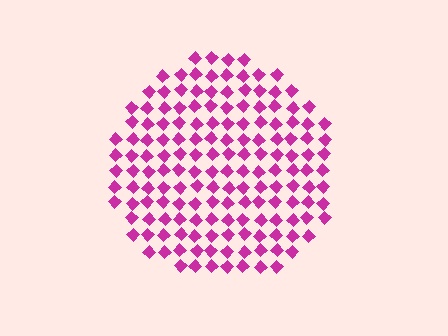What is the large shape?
The large shape is a circle.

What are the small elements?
The small elements are diamonds.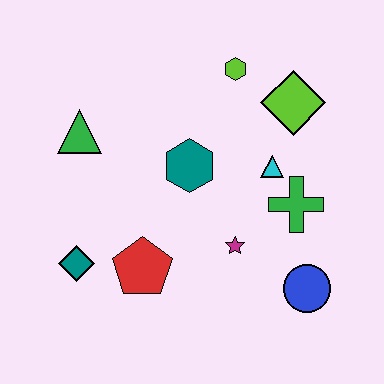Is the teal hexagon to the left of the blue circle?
Yes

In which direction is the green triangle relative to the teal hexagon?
The green triangle is to the left of the teal hexagon.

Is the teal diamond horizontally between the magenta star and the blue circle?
No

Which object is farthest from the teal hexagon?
The blue circle is farthest from the teal hexagon.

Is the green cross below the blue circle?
No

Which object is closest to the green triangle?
The teal hexagon is closest to the green triangle.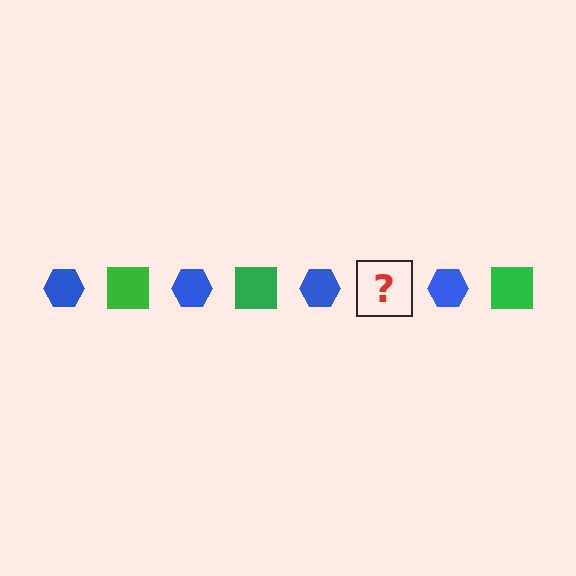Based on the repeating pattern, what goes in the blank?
The blank should be a green square.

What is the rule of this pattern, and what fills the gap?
The rule is that the pattern alternates between blue hexagon and green square. The gap should be filled with a green square.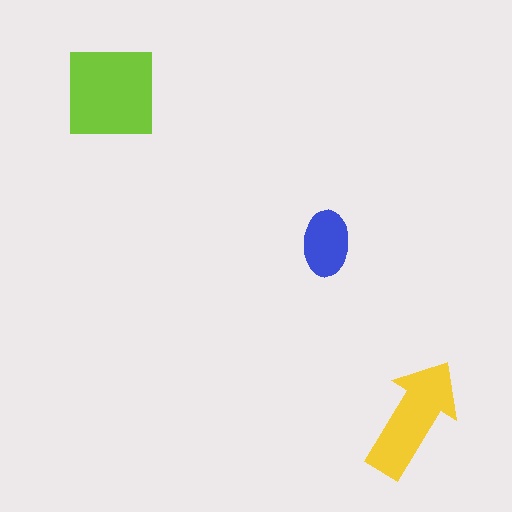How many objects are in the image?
There are 3 objects in the image.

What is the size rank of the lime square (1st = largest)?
1st.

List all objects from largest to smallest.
The lime square, the yellow arrow, the blue ellipse.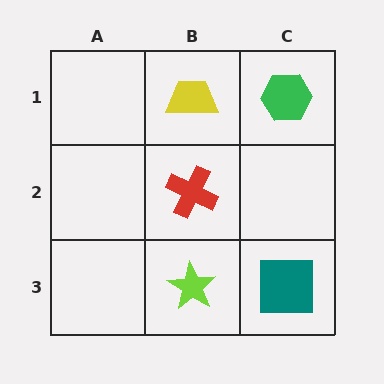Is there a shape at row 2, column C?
No, that cell is empty.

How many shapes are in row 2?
1 shape.